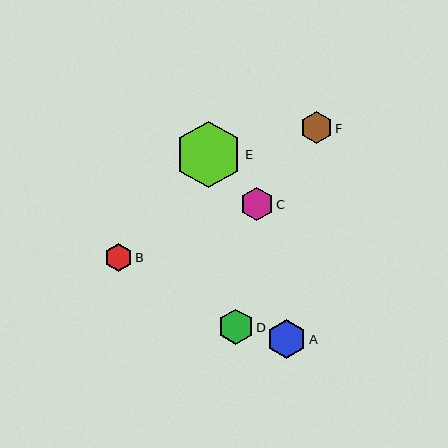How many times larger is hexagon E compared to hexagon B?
Hexagon E is approximately 2.4 times the size of hexagon B.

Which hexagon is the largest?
Hexagon E is the largest with a size of approximately 66 pixels.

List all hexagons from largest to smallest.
From largest to smallest: E, A, D, C, F, B.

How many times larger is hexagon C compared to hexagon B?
Hexagon C is approximately 1.2 times the size of hexagon B.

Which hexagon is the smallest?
Hexagon B is the smallest with a size of approximately 28 pixels.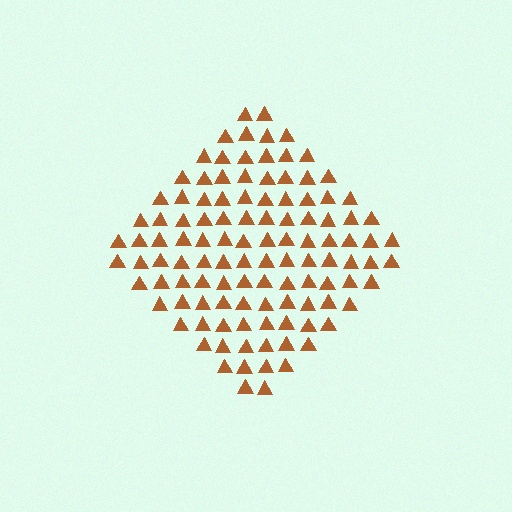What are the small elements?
The small elements are triangles.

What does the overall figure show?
The overall figure shows a diamond.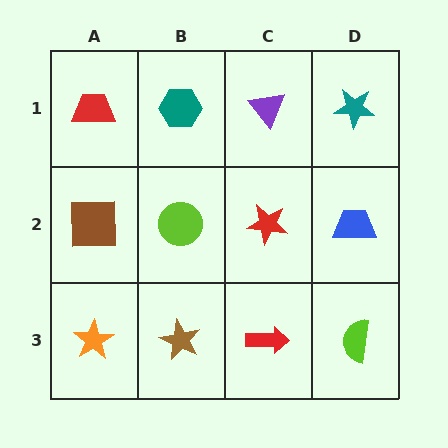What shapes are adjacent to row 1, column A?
A brown square (row 2, column A), a teal hexagon (row 1, column B).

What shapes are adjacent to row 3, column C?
A red star (row 2, column C), a brown star (row 3, column B), a lime semicircle (row 3, column D).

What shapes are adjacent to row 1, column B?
A lime circle (row 2, column B), a red trapezoid (row 1, column A), a purple triangle (row 1, column C).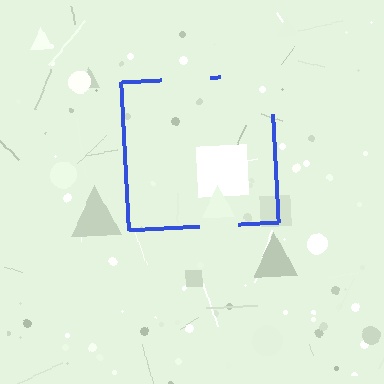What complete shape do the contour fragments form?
The contour fragments form a square.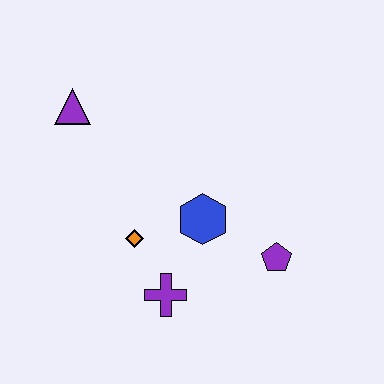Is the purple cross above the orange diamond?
No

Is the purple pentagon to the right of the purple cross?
Yes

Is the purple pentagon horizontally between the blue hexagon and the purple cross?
No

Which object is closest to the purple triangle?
The orange diamond is closest to the purple triangle.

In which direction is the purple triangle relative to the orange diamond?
The purple triangle is above the orange diamond.